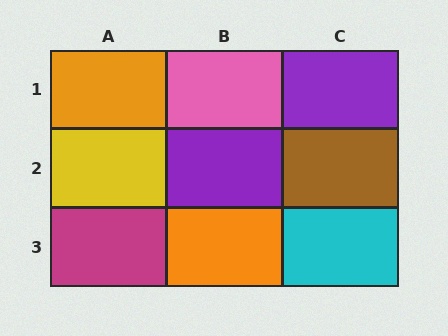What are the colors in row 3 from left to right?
Magenta, orange, cyan.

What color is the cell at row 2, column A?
Yellow.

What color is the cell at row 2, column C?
Brown.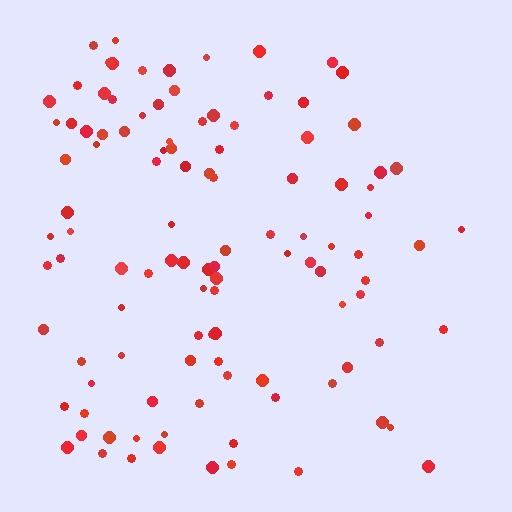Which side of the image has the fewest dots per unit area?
The right.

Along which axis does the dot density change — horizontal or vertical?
Horizontal.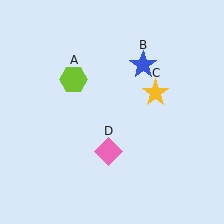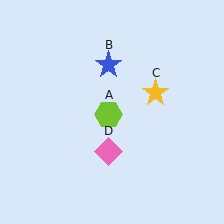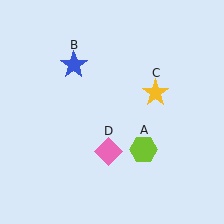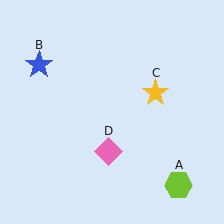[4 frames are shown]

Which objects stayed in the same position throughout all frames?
Yellow star (object C) and pink diamond (object D) remained stationary.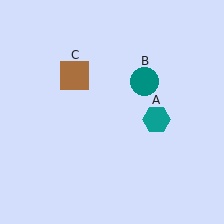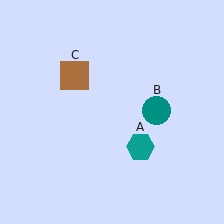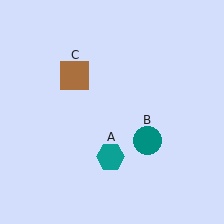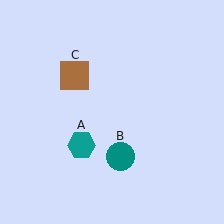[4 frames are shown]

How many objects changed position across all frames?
2 objects changed position: teal hexagon (object A), teal circle (object B).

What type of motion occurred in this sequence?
The teal hexagon (object A), teal circle (object B) rotated clockwise around the center of the scene.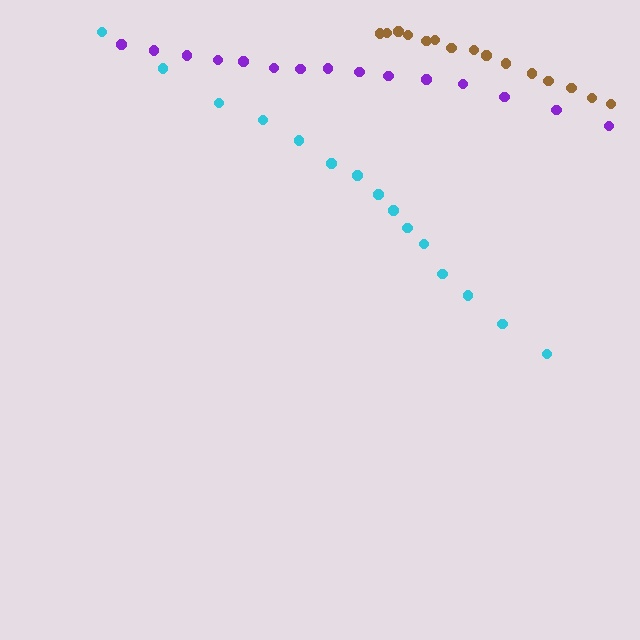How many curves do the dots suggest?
There are 3 distinct paths.